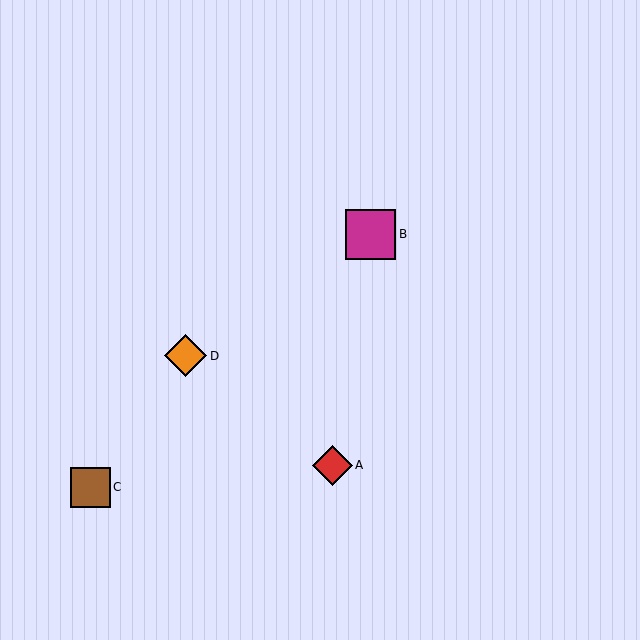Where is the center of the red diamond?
The center of the red diamond is at (332, 465).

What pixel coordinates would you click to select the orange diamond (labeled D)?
Click at (186, 356) to select the orange diamond D.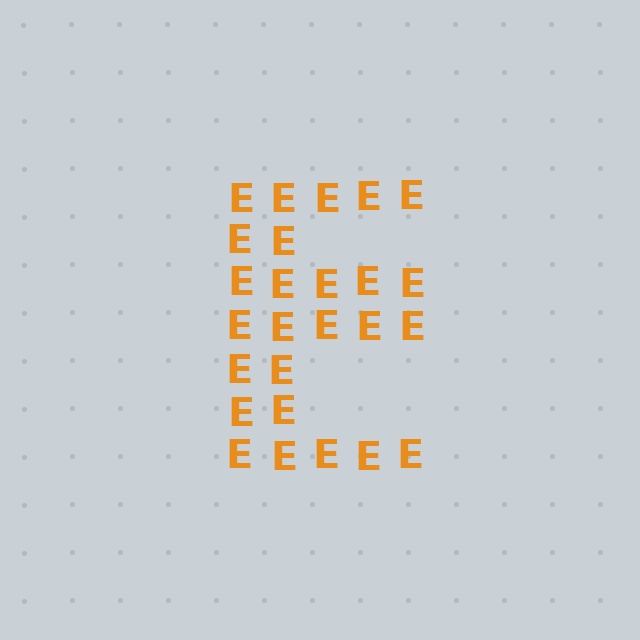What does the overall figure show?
The overall figure shows the letter E.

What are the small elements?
The small elements are letter E's.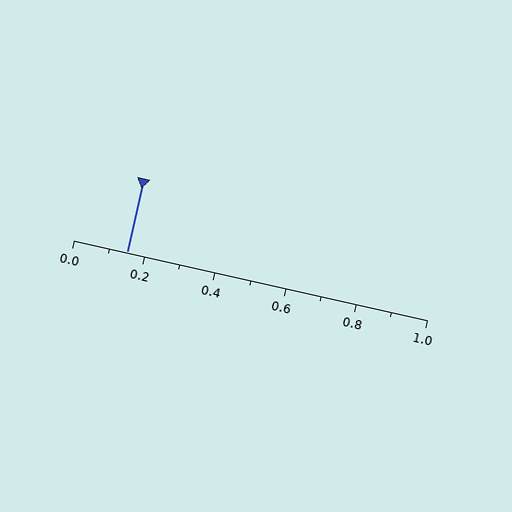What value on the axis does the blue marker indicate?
The marker indicates approximately 0.15.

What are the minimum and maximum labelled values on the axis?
The axis runs from 0.0 to 1.0.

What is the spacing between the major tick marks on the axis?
The major ticks are spaced 0.2 apart.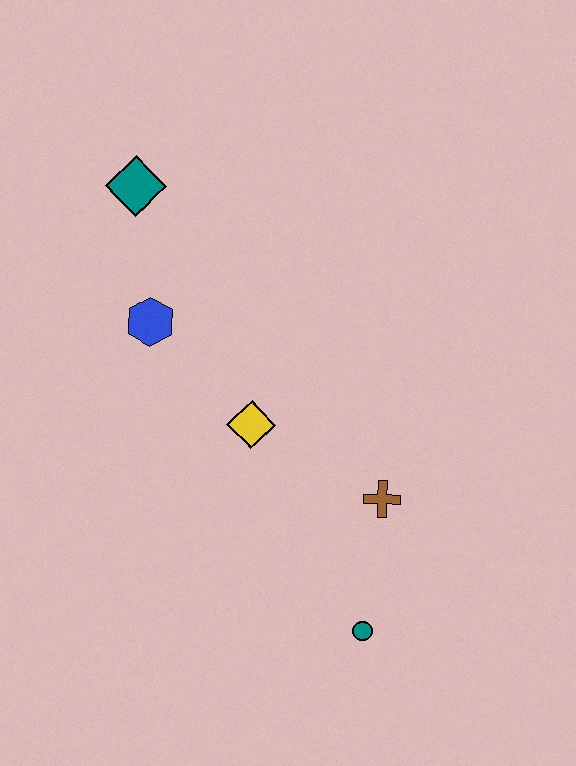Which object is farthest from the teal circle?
The teal diamond is farthest from the teal circle.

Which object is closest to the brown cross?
The teal circle is closest to the brown cross.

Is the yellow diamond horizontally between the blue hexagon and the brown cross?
Yes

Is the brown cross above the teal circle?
Yes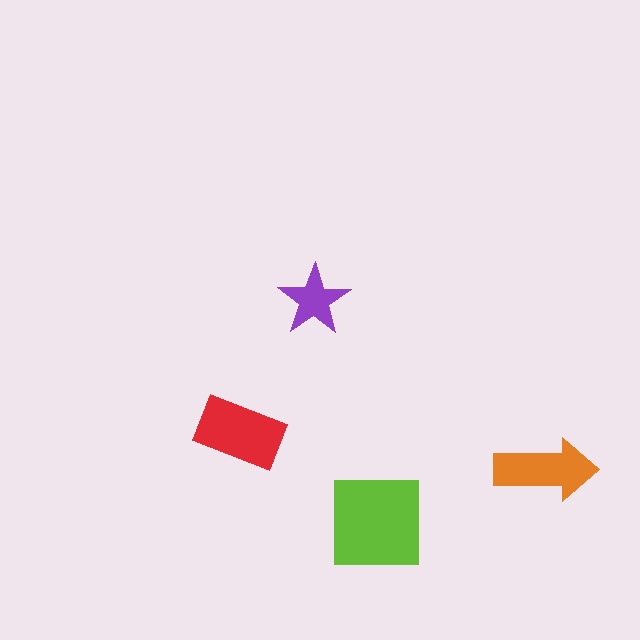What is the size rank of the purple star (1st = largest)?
4th.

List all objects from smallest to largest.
The purple star, the orange arrow, the red rectangle, the lime square.